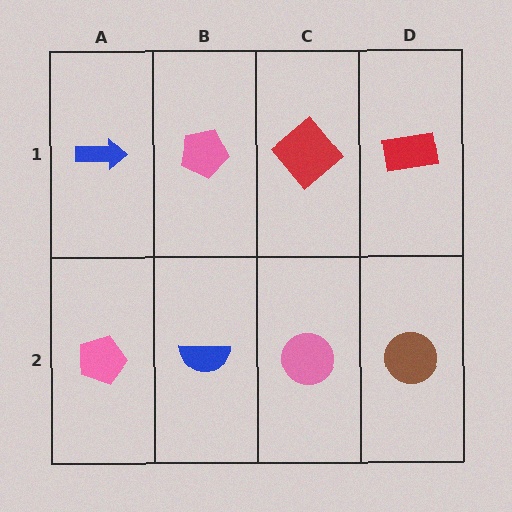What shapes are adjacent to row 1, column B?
A blue semicircle (row 2, column B), a blue arrow (row 1, column A), a red diamond (row 1, column C).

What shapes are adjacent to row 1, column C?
A pink circle (row 2, column C), a pink pentagon (row 1, column B), a red rectangle (row 1, column D).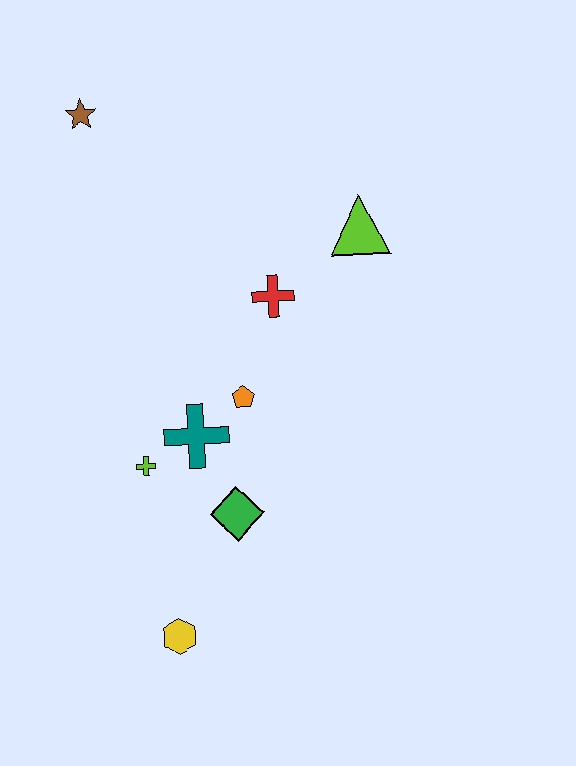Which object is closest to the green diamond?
The teal cross is closest to the green diamond.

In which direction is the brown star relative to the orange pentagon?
The brown star is above the orange pentagon.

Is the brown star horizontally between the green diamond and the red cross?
No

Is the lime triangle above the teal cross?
Yes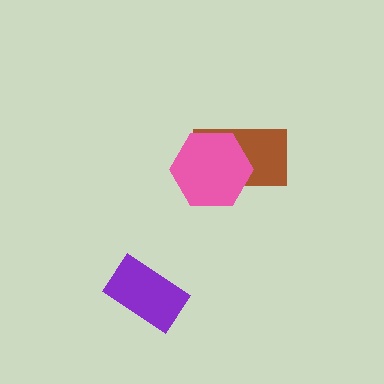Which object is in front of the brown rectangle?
The pink hexagon is in front of the brown rectangle.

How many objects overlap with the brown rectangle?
1 object overlaps with the brown rectangle.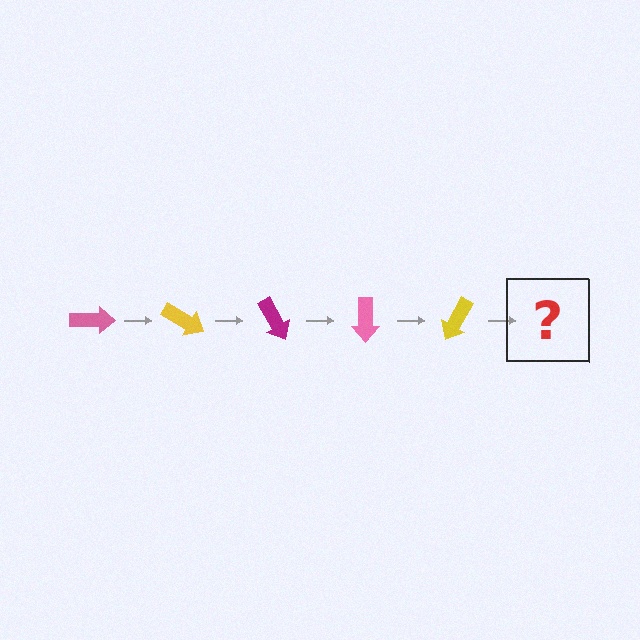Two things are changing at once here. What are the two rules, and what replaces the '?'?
The two rules are that it rotates 30 degrees each step and the color cycles through pink, yellow, and magenta. The '?' should be a magenta arrow, rotated 150 degrees from the start.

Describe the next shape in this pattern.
It should be a magenta arrow, rotated 150 degrees from the start.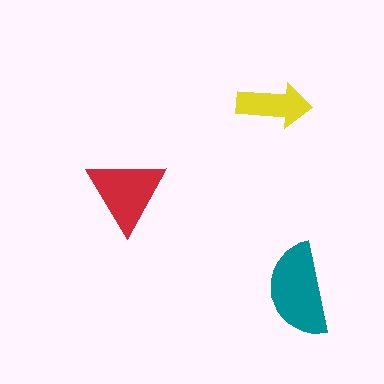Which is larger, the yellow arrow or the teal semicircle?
The teal semicircle.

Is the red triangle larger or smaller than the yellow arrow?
Larger.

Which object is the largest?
The teal semicircle.